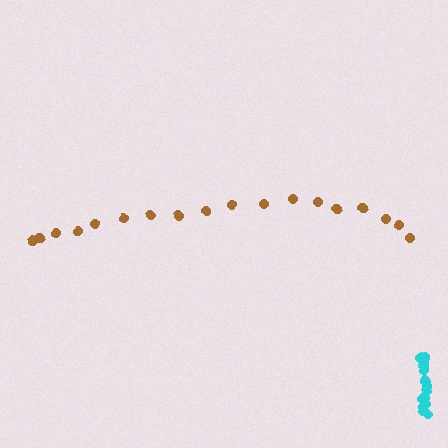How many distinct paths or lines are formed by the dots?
There are 2 distinct paths.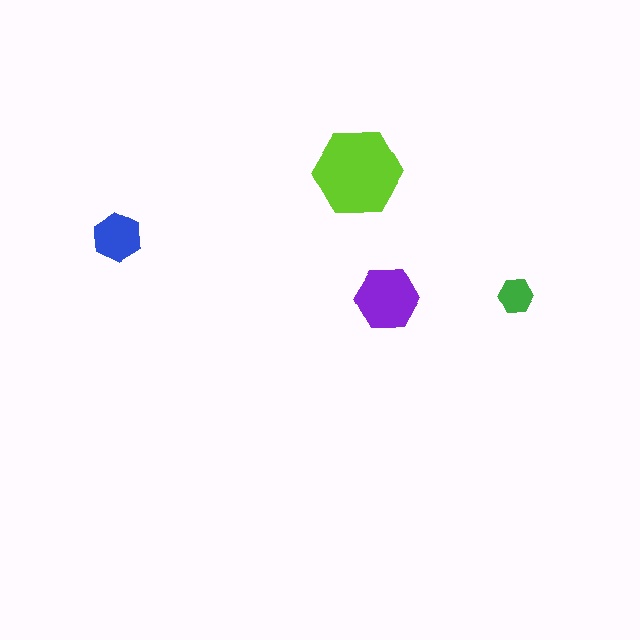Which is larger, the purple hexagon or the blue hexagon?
The purple one.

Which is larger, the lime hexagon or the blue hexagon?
The lime one.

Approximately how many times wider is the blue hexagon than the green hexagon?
About 1.5 times wider.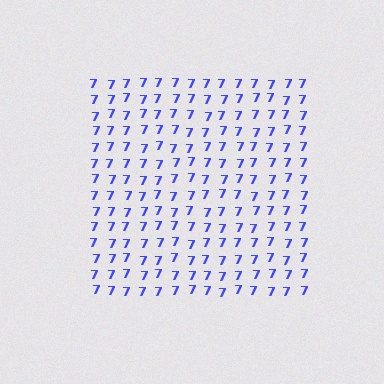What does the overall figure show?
The overall figure shows a square.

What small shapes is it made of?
It is made of small digit 7's.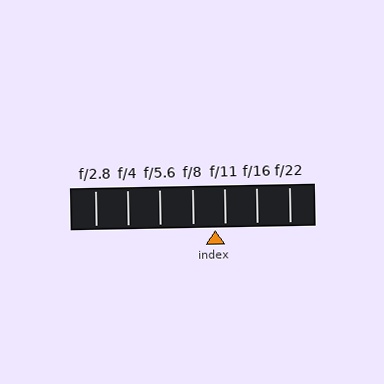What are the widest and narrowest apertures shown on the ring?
The widest aperture shown is f/2.8 and the narrowest is f/22.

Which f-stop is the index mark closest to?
The index mark is closest to f/11.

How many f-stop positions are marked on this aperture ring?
There are 7 f-stop positions marked.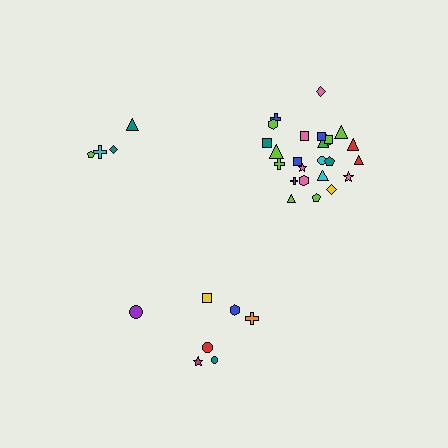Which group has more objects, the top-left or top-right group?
The top-right group.